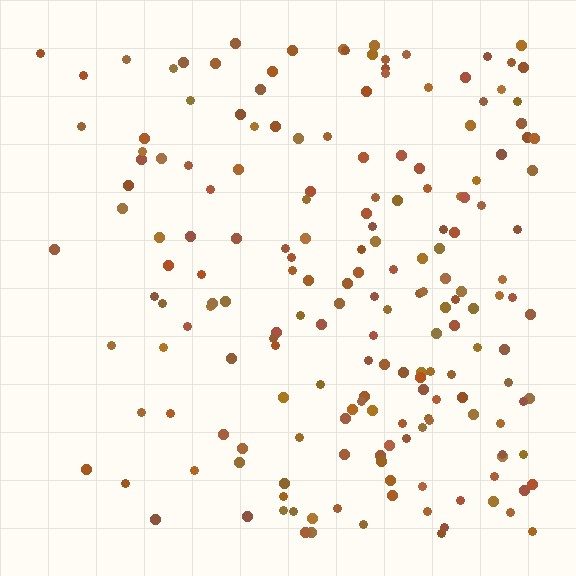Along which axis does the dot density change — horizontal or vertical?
Horizontal.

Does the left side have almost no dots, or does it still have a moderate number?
Still a moderate number, just noticeably fewer than the right.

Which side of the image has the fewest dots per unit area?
The left.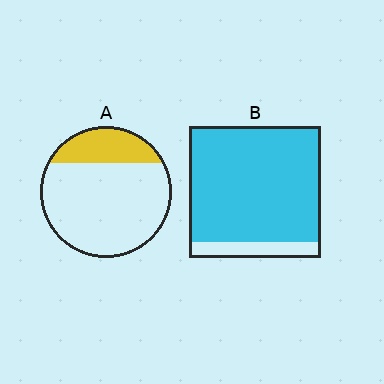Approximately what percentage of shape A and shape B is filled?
A is approximately 25% and B is approximately 90%.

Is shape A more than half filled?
No.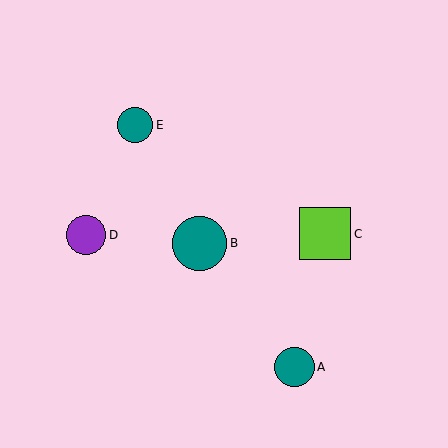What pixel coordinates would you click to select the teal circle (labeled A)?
Click at (295, 367) to select the teal circle A.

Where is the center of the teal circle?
The center of the teal circle is at (135, 125).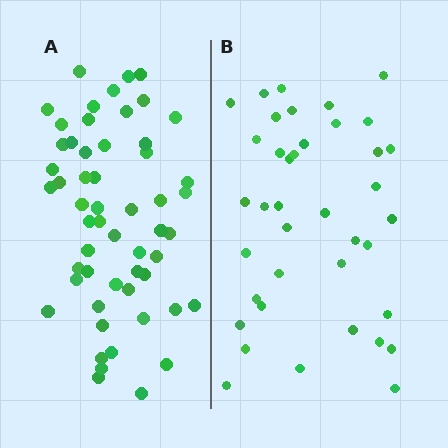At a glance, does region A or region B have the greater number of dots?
Region A (the left region) has more dots.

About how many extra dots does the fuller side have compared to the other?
Region A has approximately 15 more dots than region B.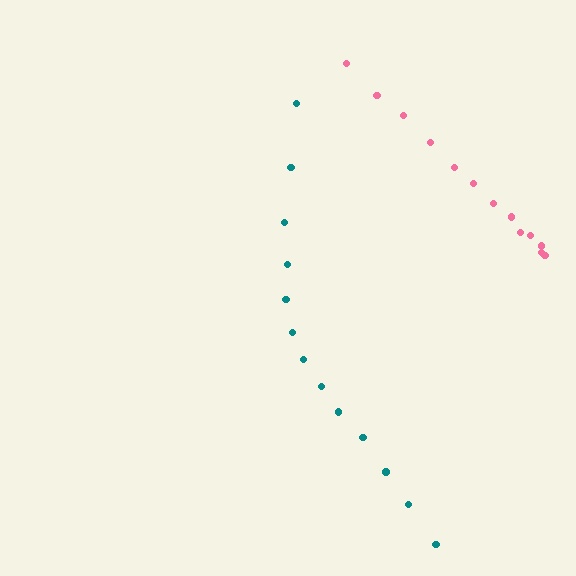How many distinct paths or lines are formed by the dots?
There are 2 distinct paths.